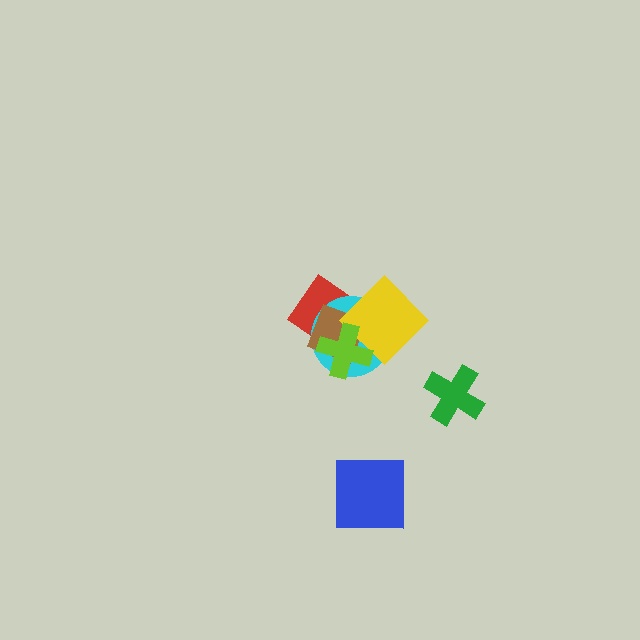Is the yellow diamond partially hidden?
Yes, it is partially covered by another shape.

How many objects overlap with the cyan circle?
4 objects overlap with the cyan circle.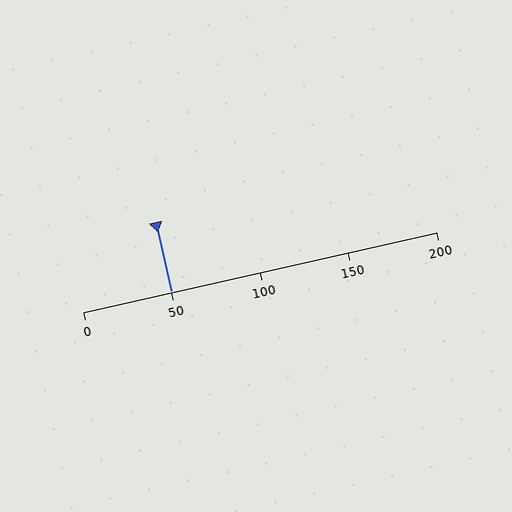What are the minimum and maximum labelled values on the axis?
The axis runs from 0 to 200.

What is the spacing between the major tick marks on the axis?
The major ticks are spaced 50 apart.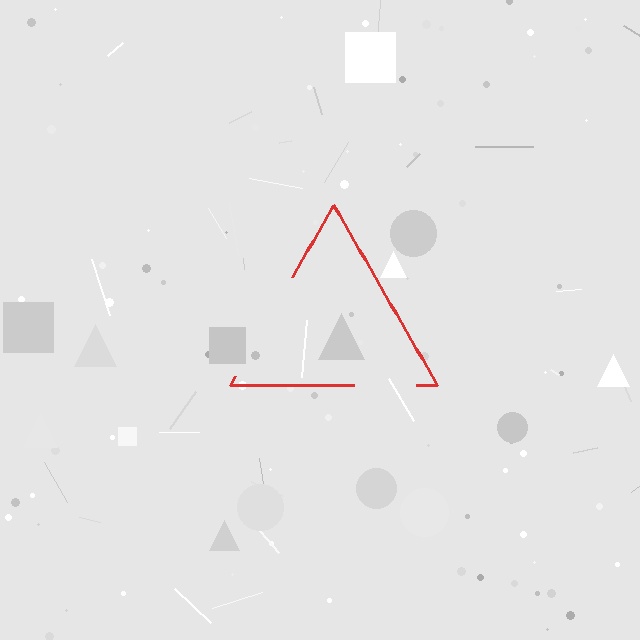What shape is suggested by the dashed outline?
The dashed outline suggests a triangle.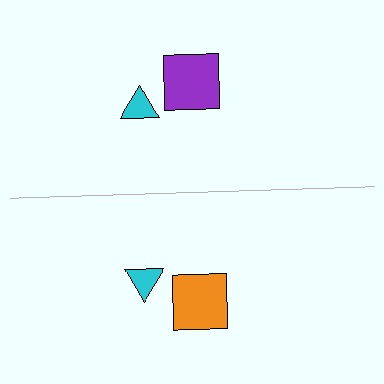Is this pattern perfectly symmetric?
No, the pattern is not perfectly symmetric. The orange square on the bottom side breaks the symmetry — its mirror counterpart is purple.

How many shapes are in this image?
There are 4 shapes in this image.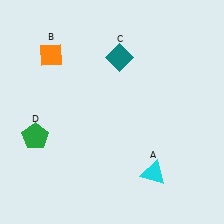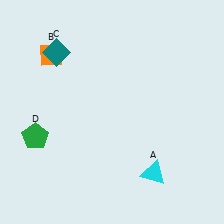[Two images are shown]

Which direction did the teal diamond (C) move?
The teal diamond (C) moved left.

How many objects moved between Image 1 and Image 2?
1 object moved between the two images.